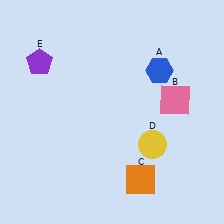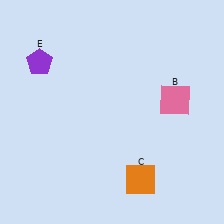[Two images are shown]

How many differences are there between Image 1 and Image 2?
There are 2 differences between the two images.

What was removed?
The blue hexagon (A), the yellow circle (D) were removed in Image 2.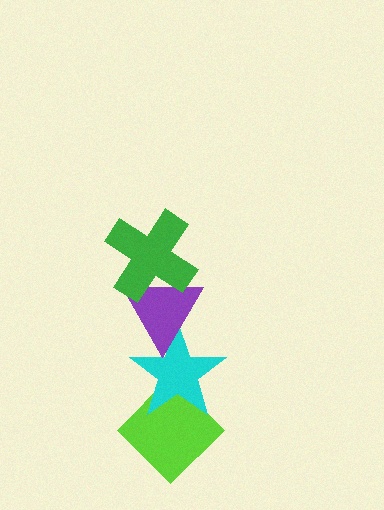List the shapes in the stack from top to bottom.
From top to bottom: the green cross, the purple triangle, the cyan star, the lime diamond.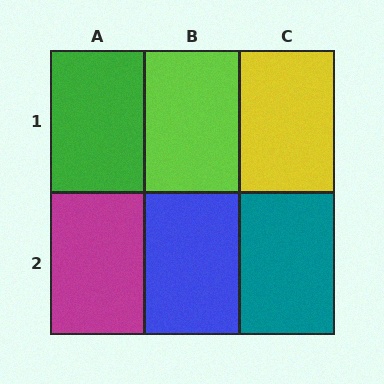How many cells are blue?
1 cell is blue.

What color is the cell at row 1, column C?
Yellow.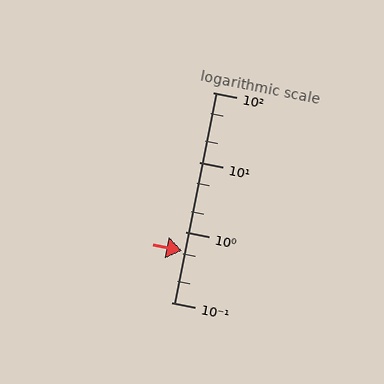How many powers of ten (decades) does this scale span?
The scale spans 3 decades, from 0.1 to 100.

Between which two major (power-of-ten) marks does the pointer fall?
The pointer is between 0.1 and 1.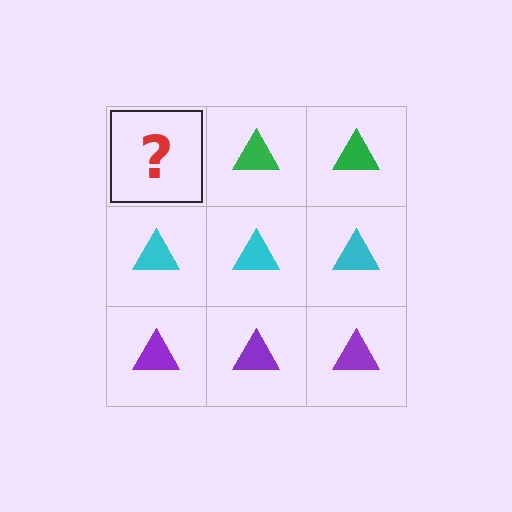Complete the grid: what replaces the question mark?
The question mark should be replaced with a green triangle.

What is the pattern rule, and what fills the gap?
The rule is that each row has a consistent color. The gap should be filled with a green triangle.